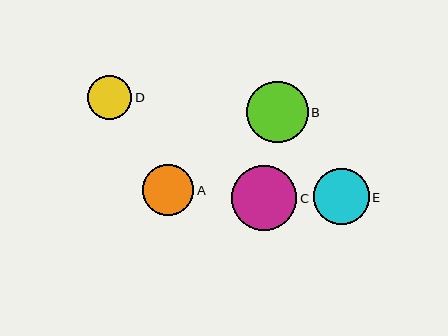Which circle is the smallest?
Circle D is the smallest with a size of approximately 44 pixels.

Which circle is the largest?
Circle C is the largest with a size of approximately 65 pixels.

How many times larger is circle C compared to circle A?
Circle C is approximately 1.3 times the size of circle A.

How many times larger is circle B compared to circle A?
Circle B is approximately 1.2 times the size of circle A.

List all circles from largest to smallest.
From largest to smallest: C, B, E, A, D.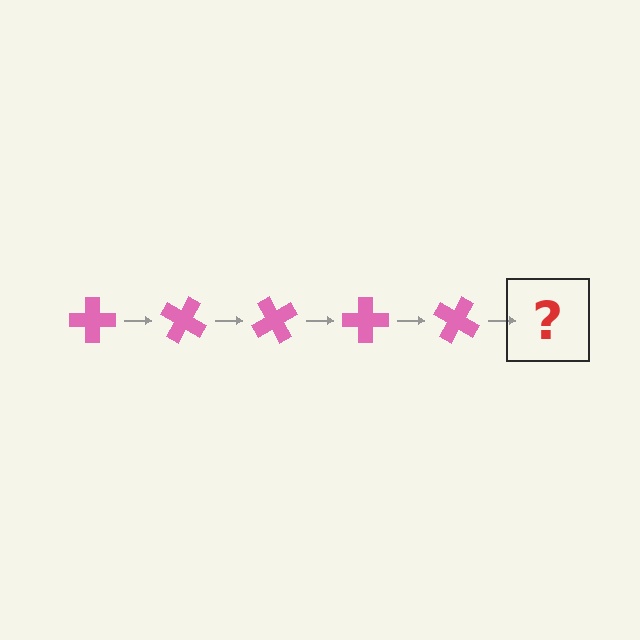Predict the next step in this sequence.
The next step is a pink cross rotated 150 degrees.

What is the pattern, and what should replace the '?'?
The pattern is that the cross rotates 30 degrees each step. The '?' should be a pink cross rotated 150 degrees.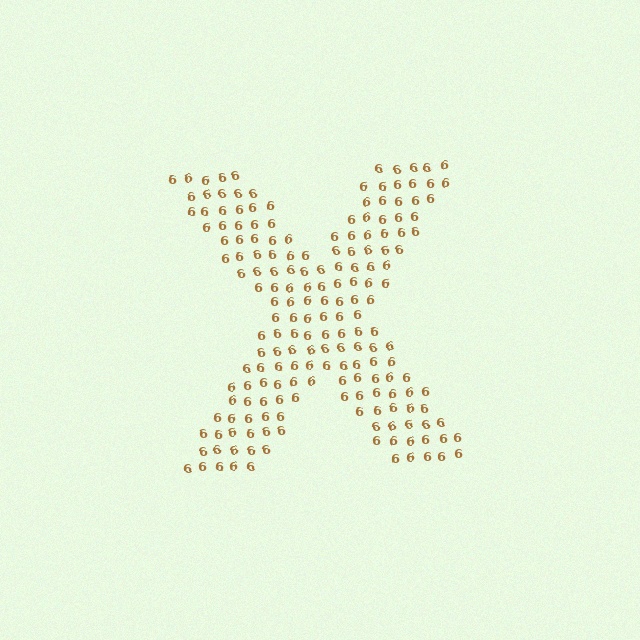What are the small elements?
The small elements are digit 6's.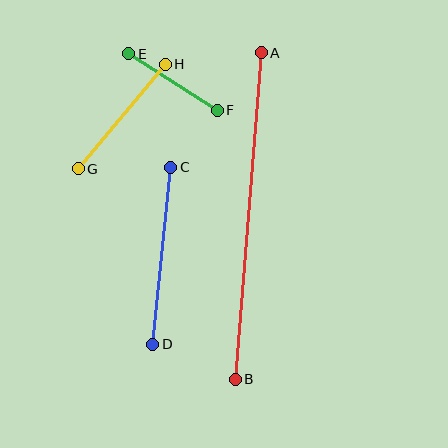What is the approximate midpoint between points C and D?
The midpoint is at approximately (162, 256) pixels.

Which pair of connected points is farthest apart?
Points A and B are farthest apart.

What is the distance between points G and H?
The distance is approximately 136 pixels.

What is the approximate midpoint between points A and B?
The midpoint is at approximately (248, 216) pixels.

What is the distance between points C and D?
The distance is approximately 178 pixels.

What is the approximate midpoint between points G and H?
The midpoint is at approximately (122, 116) pixels.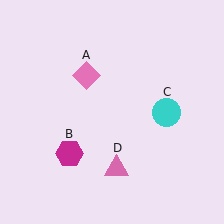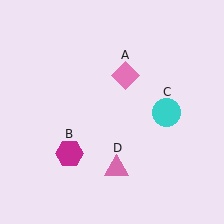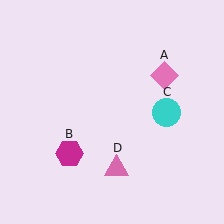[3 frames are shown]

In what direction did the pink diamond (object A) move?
The pink diamond (object A) moved right.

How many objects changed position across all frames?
1 object changed position: pink diamond (object A).